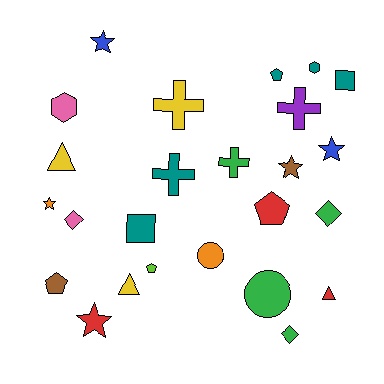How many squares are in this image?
There are 2 squares.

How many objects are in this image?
There are 25 objects.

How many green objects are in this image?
There are 4 green objects.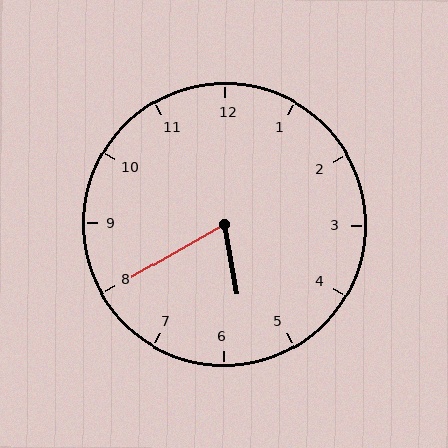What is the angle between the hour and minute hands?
Approximately 70 degrees.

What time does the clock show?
5:40.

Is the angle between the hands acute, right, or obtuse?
It is acute.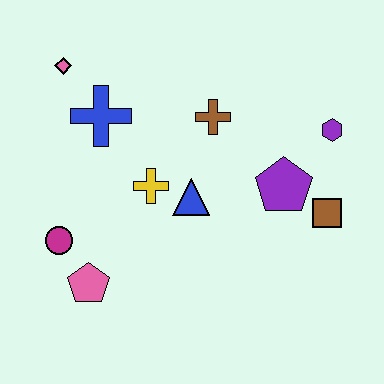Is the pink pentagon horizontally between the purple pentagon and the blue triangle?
No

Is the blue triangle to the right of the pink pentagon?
Yes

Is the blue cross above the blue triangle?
Yes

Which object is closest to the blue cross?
The pink diamond is closest to the blue cross.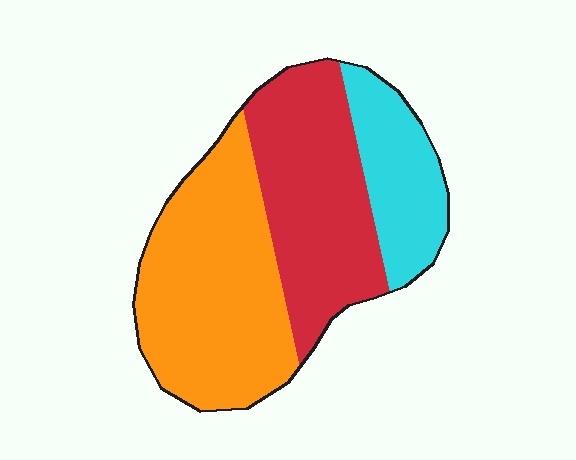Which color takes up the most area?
Orange, at roughly 45%.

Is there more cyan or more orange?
Orange.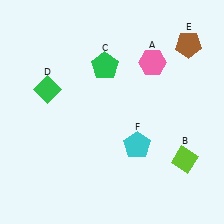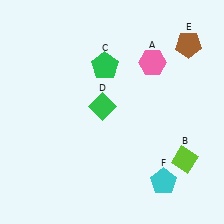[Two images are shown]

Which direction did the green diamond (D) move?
The green diamond (D) moved right.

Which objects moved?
The objects that moved are: the green diamond (D), the cyan pentagon (F).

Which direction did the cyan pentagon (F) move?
The cyan pentagon (F) moved down.